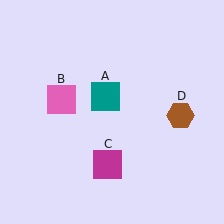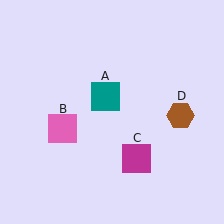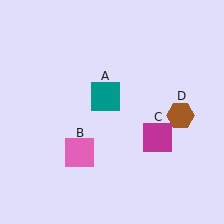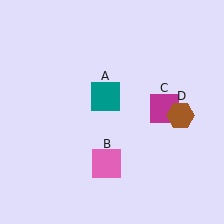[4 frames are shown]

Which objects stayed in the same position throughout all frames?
Teal square (object A) and brown hexagon (object D) remained stationary.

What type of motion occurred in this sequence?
The pink square (object B), magenta square (object C) rotated counterclockwise around the center of the scene.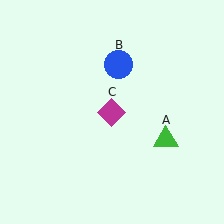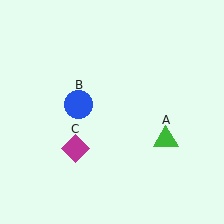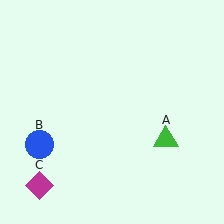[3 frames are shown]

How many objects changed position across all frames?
2 objects changed position: blue circle (object B), magenta diamond (object C).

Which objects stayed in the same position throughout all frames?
Green triangle (object A) remained stationary.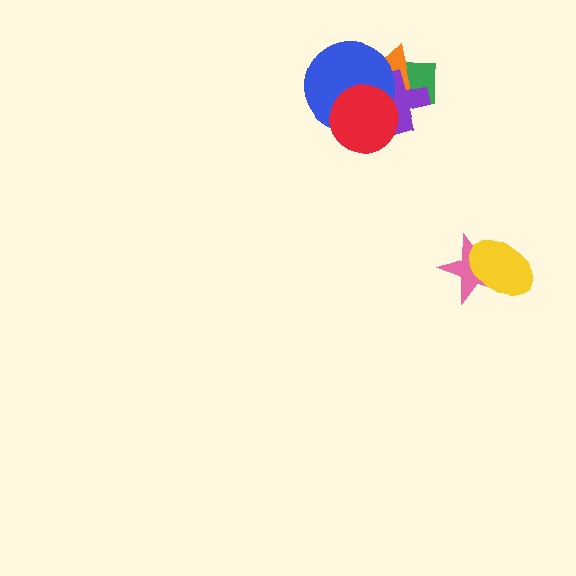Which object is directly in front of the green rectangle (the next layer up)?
The orange triangle is directly in front of the green rectangle.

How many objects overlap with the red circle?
4 objects overlap with the red circle.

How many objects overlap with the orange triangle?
4 objects overlap with the orange triangle.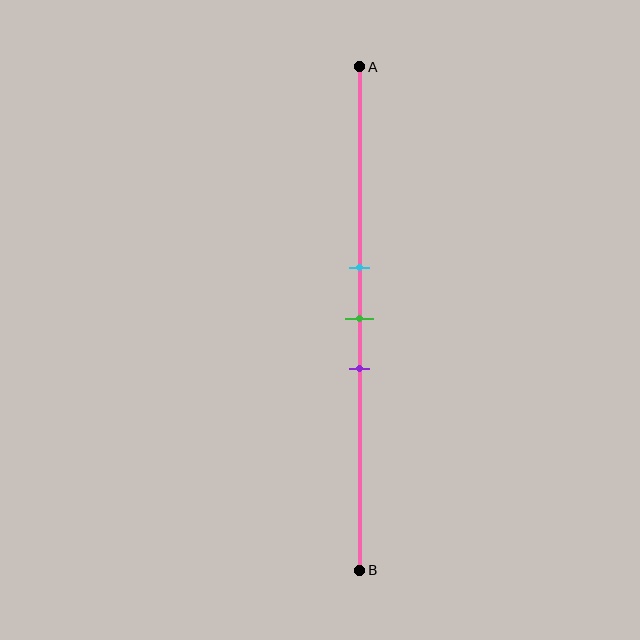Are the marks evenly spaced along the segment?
Yes, the marks are approximately evenly spaced.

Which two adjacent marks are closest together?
The cyan and green marks are the closest adjacent pair.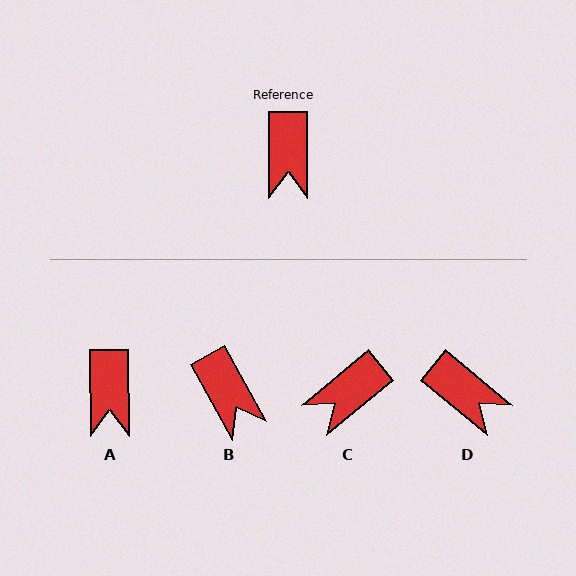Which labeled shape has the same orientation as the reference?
A.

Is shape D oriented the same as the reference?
No, it is off by about 50 degrees.